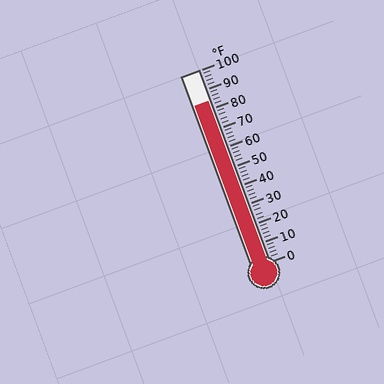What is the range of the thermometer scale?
The thermometer scale ranges from 0°F to 100°F.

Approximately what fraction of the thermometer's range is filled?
The thermometer is filled to approximately 85% of its range.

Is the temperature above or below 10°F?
The temperature is above 10°F.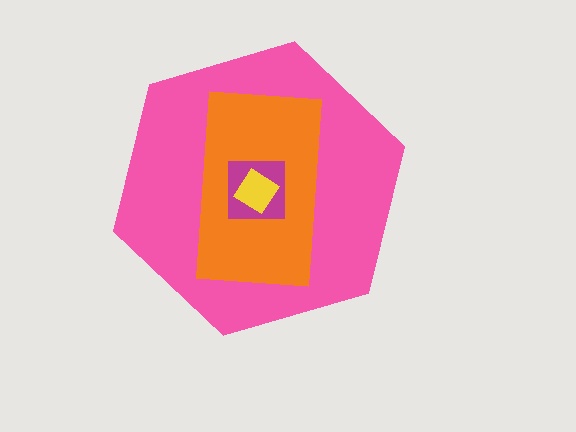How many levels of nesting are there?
4.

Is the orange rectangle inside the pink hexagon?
Yes.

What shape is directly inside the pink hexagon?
The orange rectangle.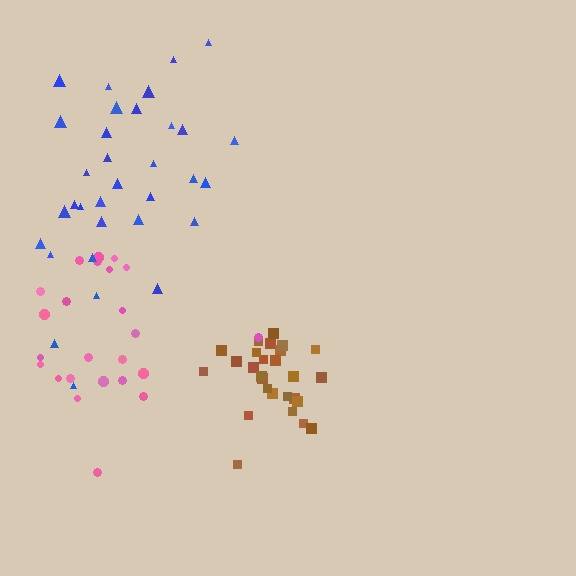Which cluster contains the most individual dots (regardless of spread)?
Blue (33).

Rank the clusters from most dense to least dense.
brown, blue, pink.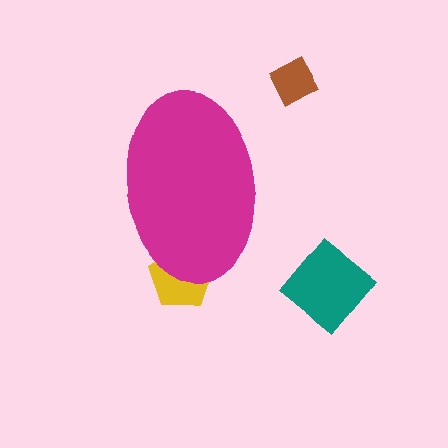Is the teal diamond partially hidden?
No, the teal diamond is fully visible.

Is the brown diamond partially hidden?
No, the brown diamond is fully visible.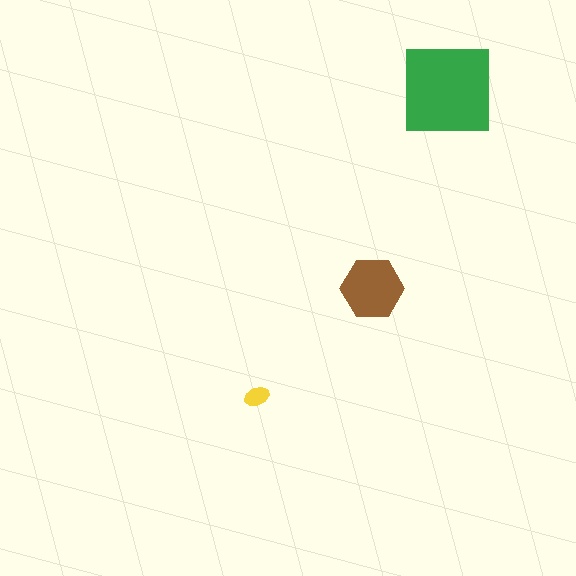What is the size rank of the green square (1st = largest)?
1st.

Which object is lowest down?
The yellow ellipse is bottommost.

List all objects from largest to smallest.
The green square, the brown hexagon, the yellow ellipse.